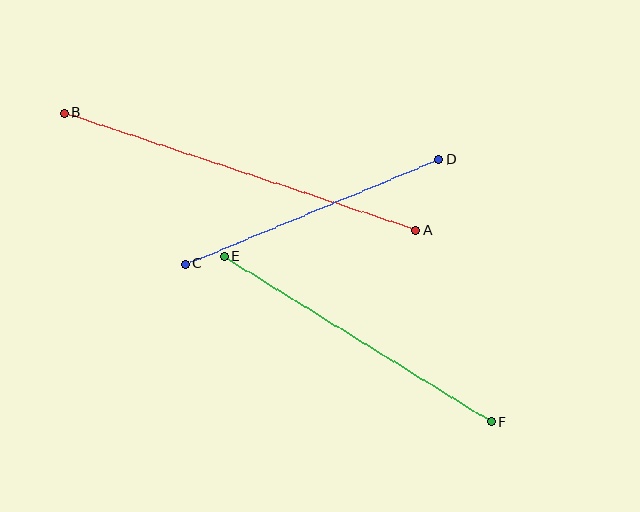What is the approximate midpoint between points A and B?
The midpoint is at approximately (240, 172) pixels.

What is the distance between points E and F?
The distance is approximately 314 pixels.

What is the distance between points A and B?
The distance is approximately 371 pixels.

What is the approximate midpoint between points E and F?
The midpoint is at approximately (358, 339) pixels.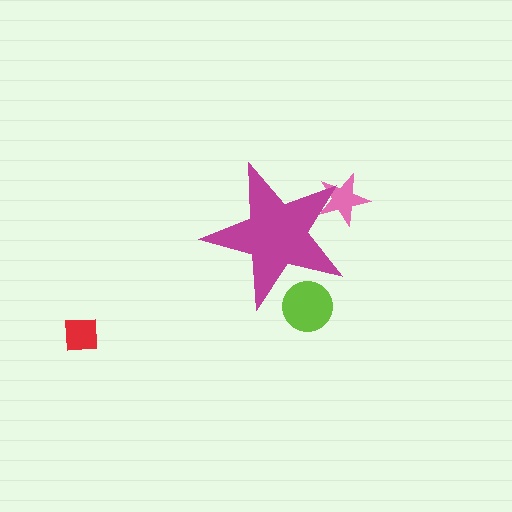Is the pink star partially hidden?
Yes, the pink star is partially hidden behind the magenta star.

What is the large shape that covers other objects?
A magenta star.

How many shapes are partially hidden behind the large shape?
2 shapes are partially hidden.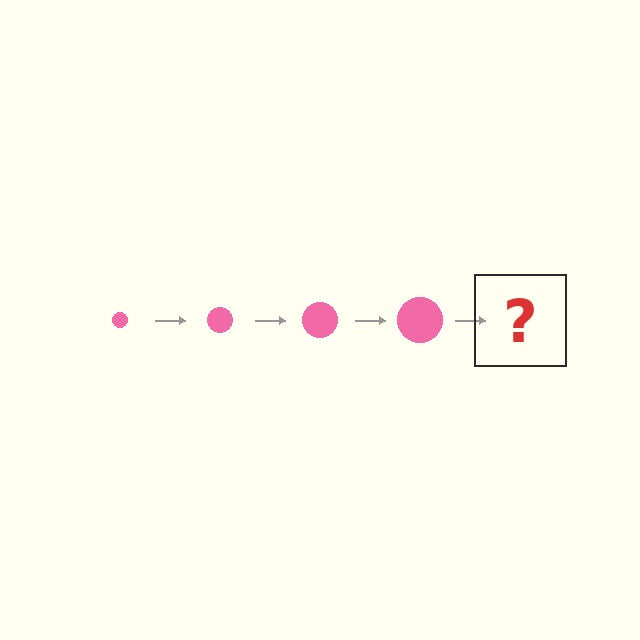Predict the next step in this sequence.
The next step is a pink circle, larger than the previous one.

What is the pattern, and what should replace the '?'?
The pattern is that the circle gets progressively larger each step. The '?' should be a pink circle, larger than the previous one.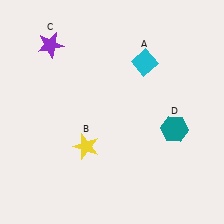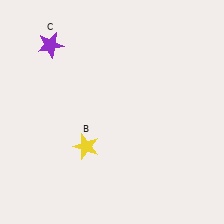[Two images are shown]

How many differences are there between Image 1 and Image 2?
There are 2 differences between the two images.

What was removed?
The teal hexagon (D), the cyan diamond (A) were removed in Image 2.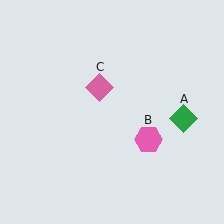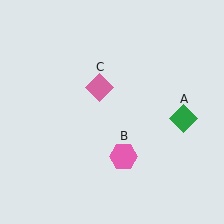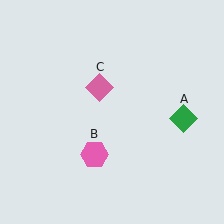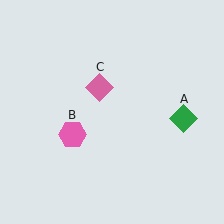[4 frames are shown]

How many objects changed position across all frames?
1 object changed position: pink hexagon (object B).